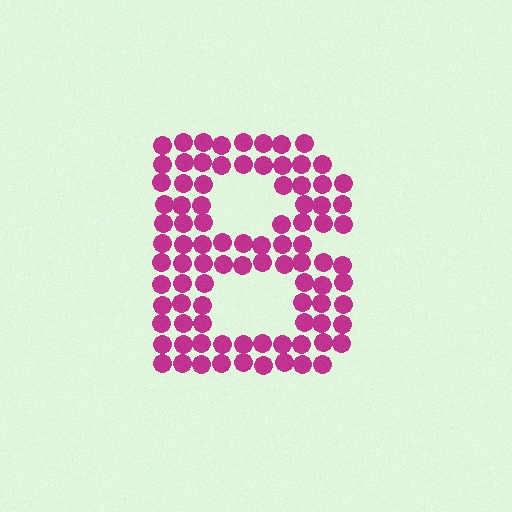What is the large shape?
The large shape is the letter B.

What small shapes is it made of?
It is made of small circles.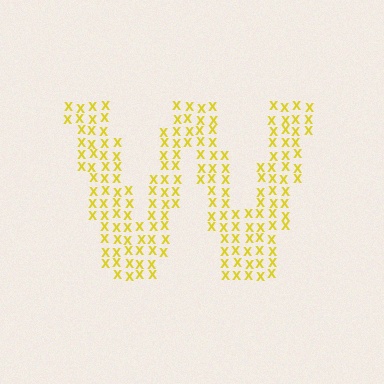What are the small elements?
The small elements are letter X's.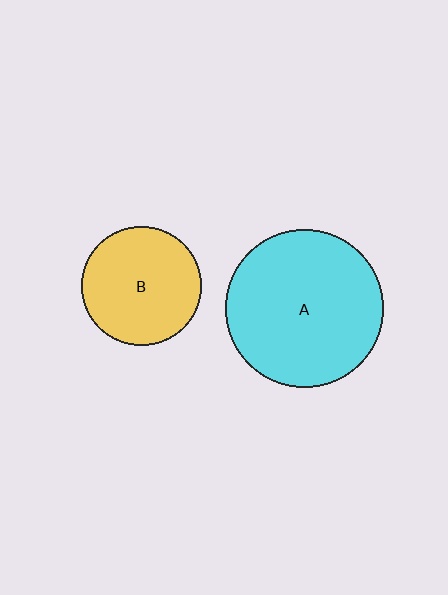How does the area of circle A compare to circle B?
Approximately 1.7 times.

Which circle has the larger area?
Circle A (cyan).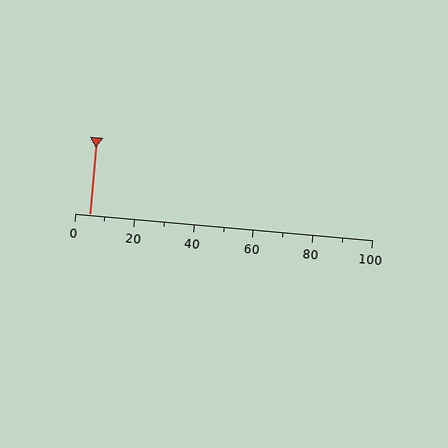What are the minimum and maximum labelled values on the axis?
The axis runs from 0 to 100.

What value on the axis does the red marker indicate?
The marker indicates approximately 5.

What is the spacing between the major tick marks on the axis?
The major ticks are spaced 20 apart.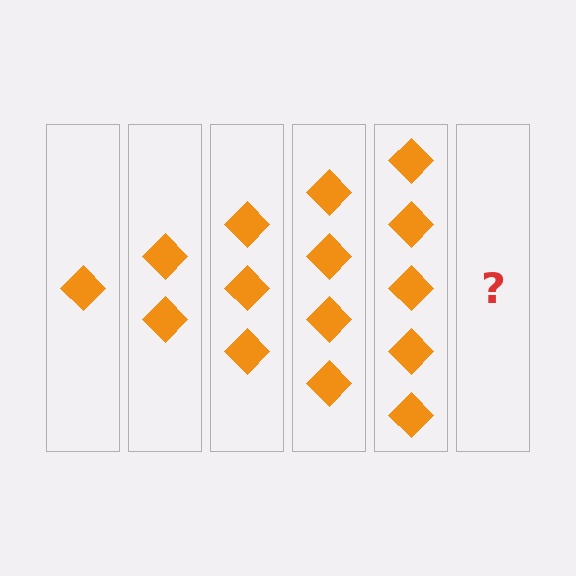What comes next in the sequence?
The next element should be 6 diamonds.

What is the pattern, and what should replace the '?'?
The pattern is that each step adds one more diamond. The '?' should be 6 diamonds.